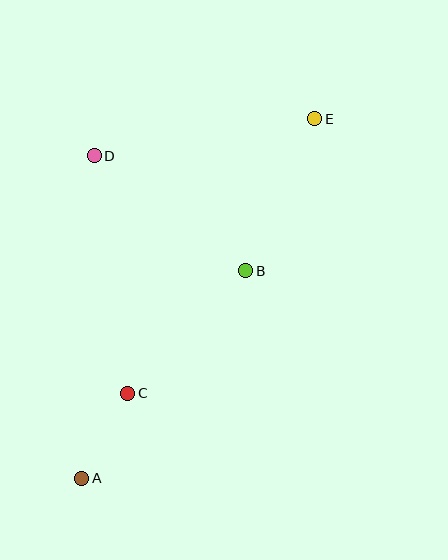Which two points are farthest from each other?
Points A and E are farthest from each other.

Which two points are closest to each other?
Points A and C are closest to each other.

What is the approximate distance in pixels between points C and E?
The distance between C and E is approximately 332 pixels.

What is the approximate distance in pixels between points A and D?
The distance between A and D is approximately 323 pixels.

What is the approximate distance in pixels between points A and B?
The distance between A and B is approximately 265 pixels.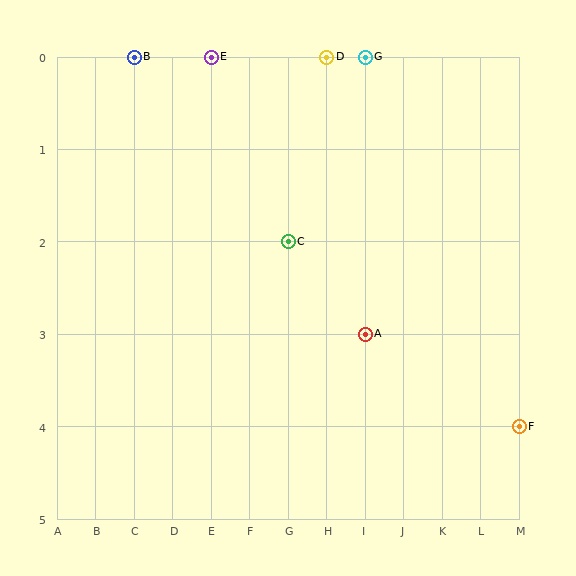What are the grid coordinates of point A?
Point A is at grid coordinates (I, 3).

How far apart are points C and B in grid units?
Points C and B are 4 columns and 2 rows apart (about 4.5 grid units diagonally).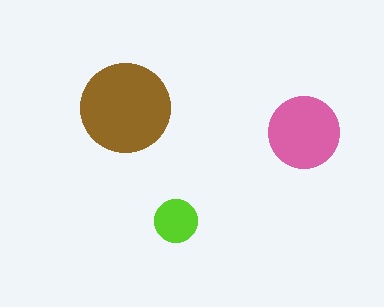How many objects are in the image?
There are 3 objects in the image.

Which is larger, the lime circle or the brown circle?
The brown one.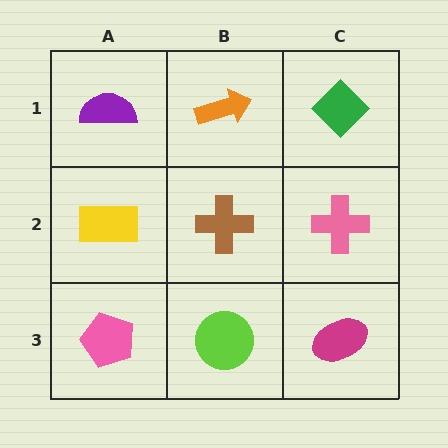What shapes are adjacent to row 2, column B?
An orange arrow (row 1, column B), a lime circle (row 3, column B), a yellow rectangle (row 2, column A), a pink cross (row 2, column C).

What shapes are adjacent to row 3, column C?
A pink cross (row 2, column C), a lime circle (row 3, column B).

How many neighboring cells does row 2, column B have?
4.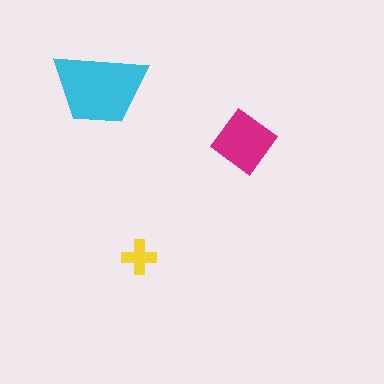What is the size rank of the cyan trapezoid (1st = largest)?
1st.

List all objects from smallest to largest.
The yellow cross, the magenta diamond, the cyan trapezoid.